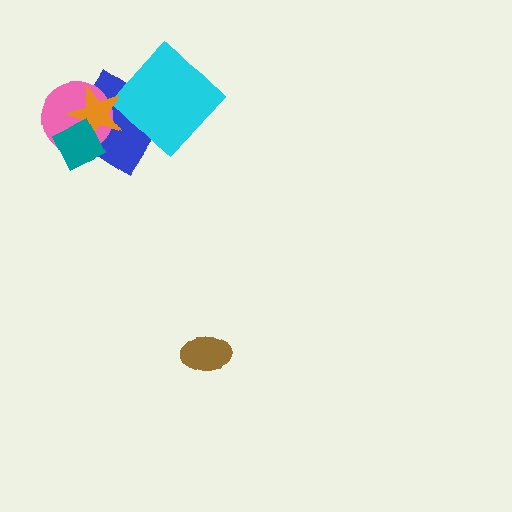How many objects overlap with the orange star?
3 objects overlap with the orange star.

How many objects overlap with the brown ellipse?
0 objects overlap with the brown ellipse.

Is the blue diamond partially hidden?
Yes, it is partially covered by another shape.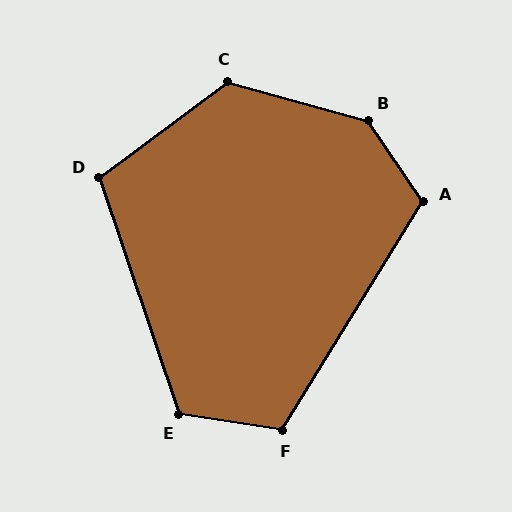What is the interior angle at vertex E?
Approximately 117 degrees (obtuse).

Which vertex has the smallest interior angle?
D, at approximately 108 degrees.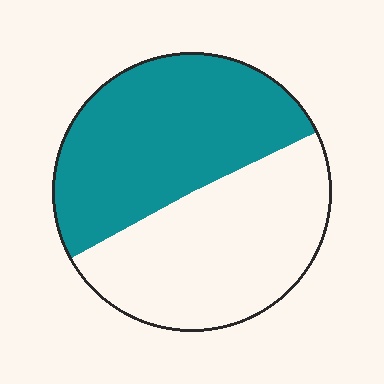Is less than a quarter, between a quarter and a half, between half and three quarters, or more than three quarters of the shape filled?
Between half and three quarters.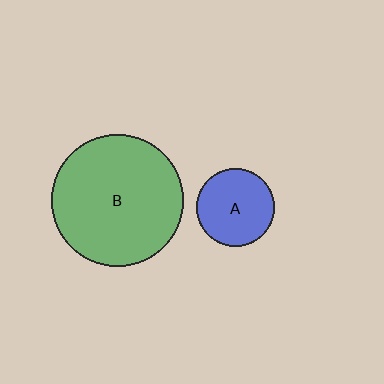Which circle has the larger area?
Circle B (green).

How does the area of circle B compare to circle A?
Approximately 2.9 times.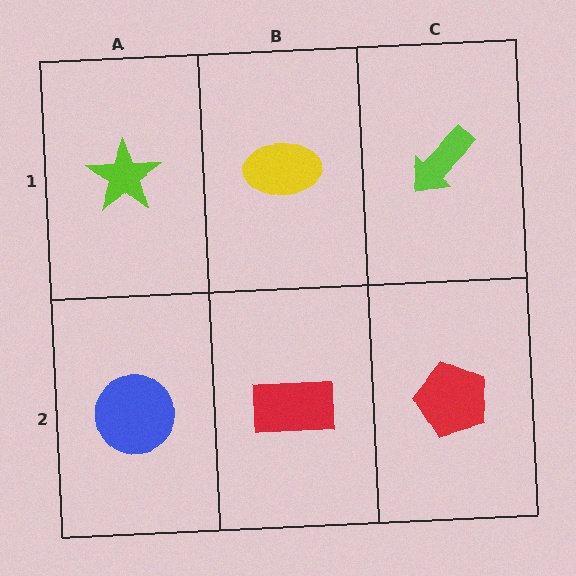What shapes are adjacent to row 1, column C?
A red pentagon (row 2, column C), a yellow ellipse (row 1, column B).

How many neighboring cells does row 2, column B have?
3.